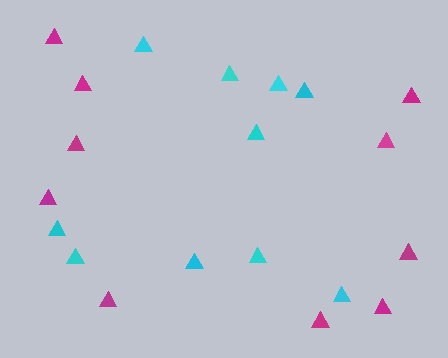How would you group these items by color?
There are 2 groups: one group of magenta triangles (10) and one group of cyan triangles (10).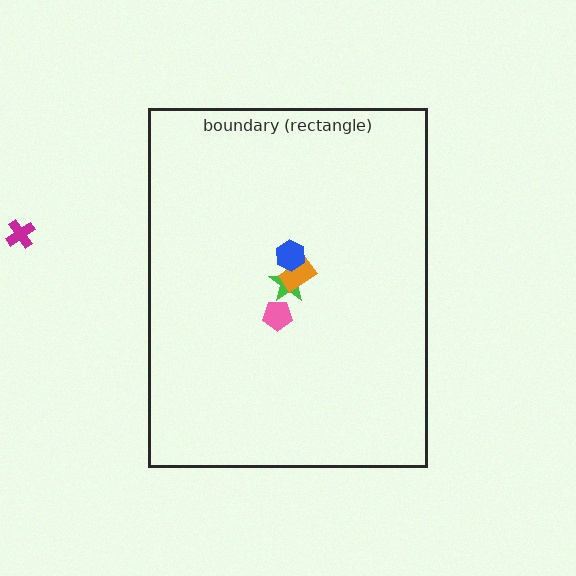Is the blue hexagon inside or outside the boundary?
Inside.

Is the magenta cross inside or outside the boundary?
Outside.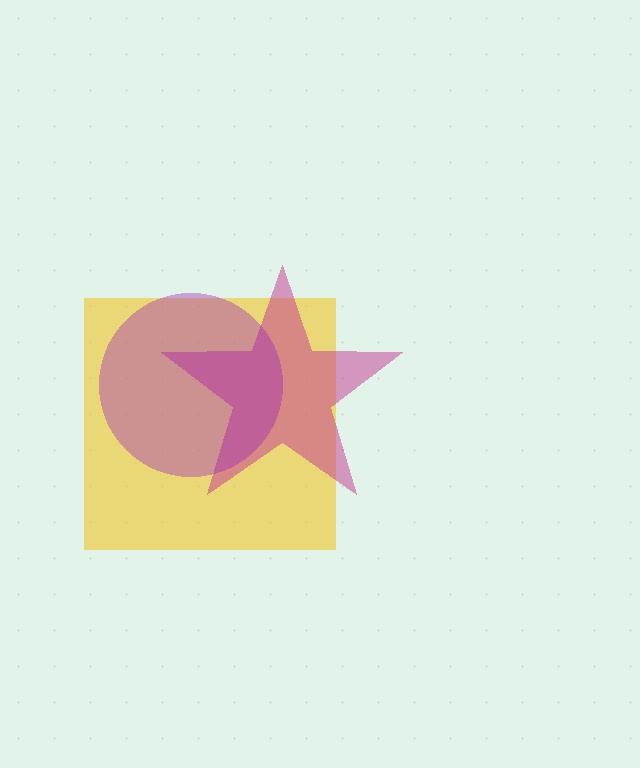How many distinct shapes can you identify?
There are 3 distinct shapes: a yellow square, a magenta star, a purple circle.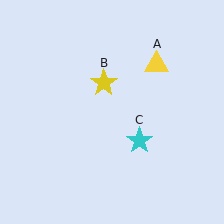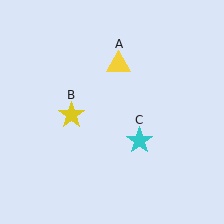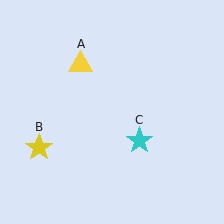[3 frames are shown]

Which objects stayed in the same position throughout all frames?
Cyan star (object C) remained stationary.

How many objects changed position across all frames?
2 objects changed position: yellow triangle (object A), yellow star (object B).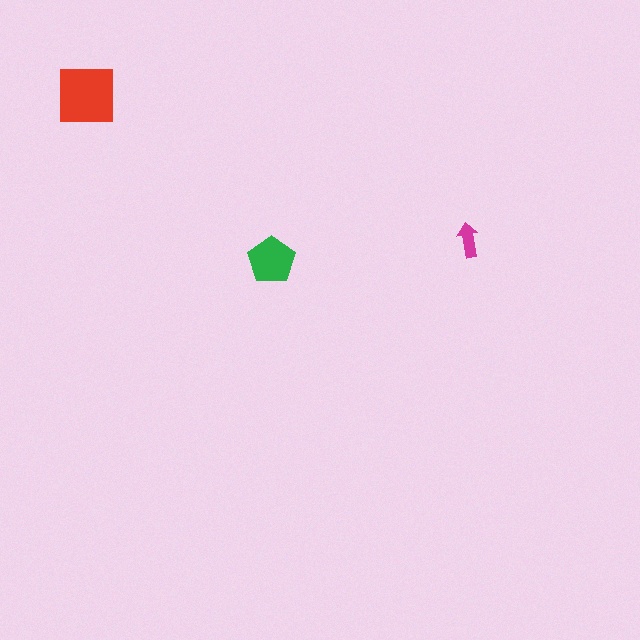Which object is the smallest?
The magenta arrow.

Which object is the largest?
The red square.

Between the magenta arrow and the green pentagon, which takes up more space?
The green pentagon.